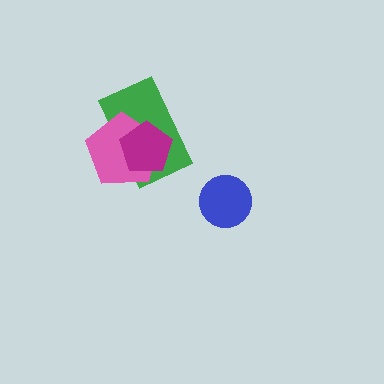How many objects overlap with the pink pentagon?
2 objects overlap with the pink pentagon.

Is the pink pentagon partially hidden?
Yes, it is partially covered by another shape.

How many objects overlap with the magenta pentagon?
2 objects overlap with the magenta pentagon.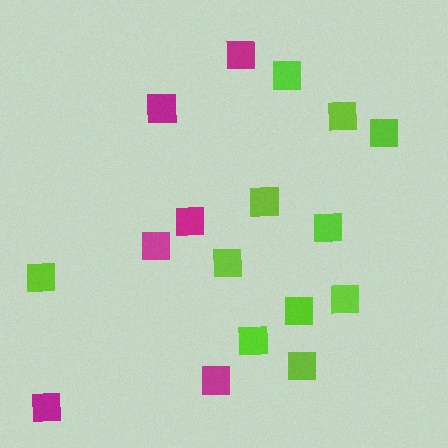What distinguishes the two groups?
There are 2 groups: one group of lime squares (11) and one group of magenta squares (6).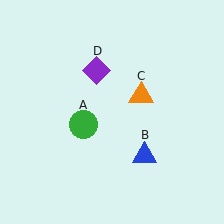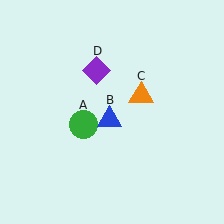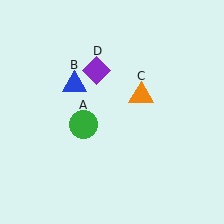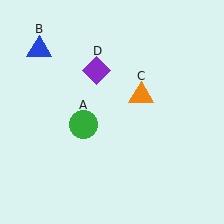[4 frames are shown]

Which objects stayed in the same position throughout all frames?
Green circle (object A) and orange triangle (object C) and purple diamond (object D) remained stationary.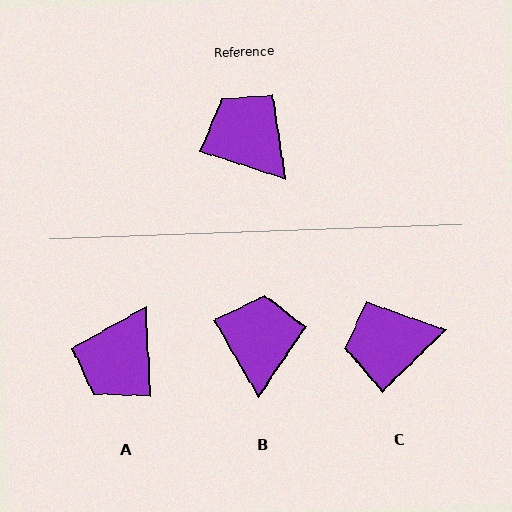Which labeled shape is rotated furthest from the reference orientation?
A, about 111 degrees away.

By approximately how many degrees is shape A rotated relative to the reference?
Approximately 111 degrees counter-clockwise.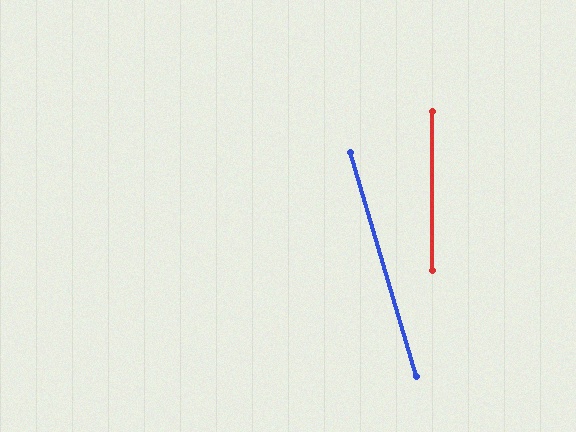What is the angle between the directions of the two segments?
Approximately 17 degrees.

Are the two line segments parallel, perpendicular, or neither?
Neither parallel nor perpendicular — they differ by about 17°.